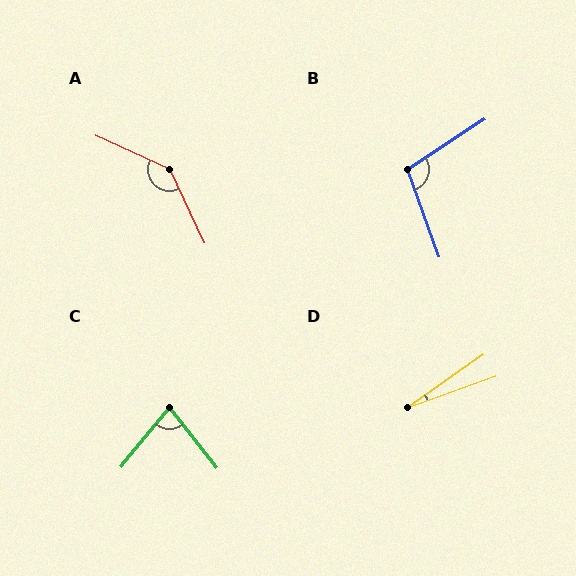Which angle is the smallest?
D, at approximately 15 degrees.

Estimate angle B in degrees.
Approximately 103 degrees.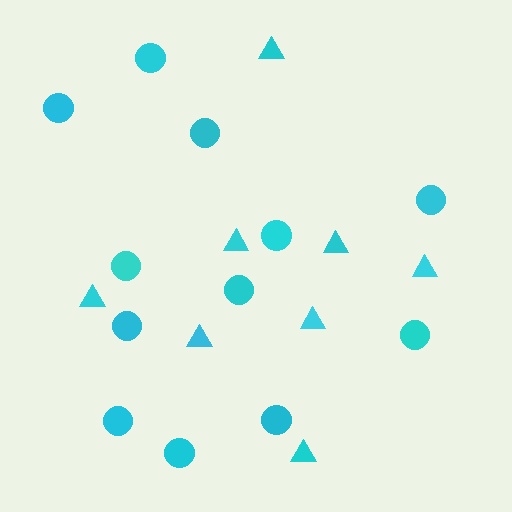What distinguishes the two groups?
There are 2 groups: one group of circles (12) and one group of triangles (8).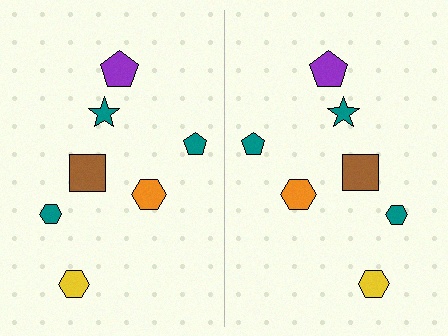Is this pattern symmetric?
Yes, this pattern has bilateral (reflection) symmetry.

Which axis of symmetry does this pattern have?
The pattern has a vertical axis of symmetry running through the center of the image.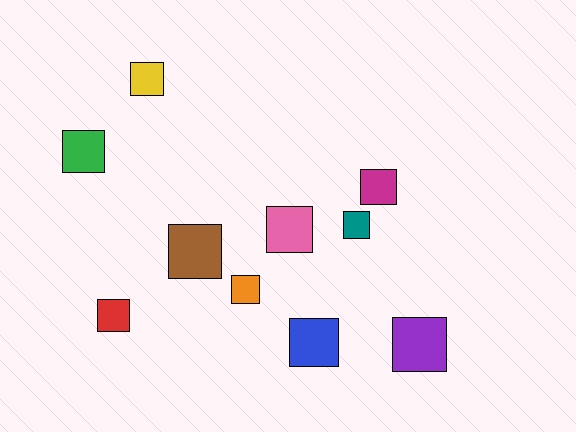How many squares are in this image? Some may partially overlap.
There are 10 squares.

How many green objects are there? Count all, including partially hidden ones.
There is 1 green object.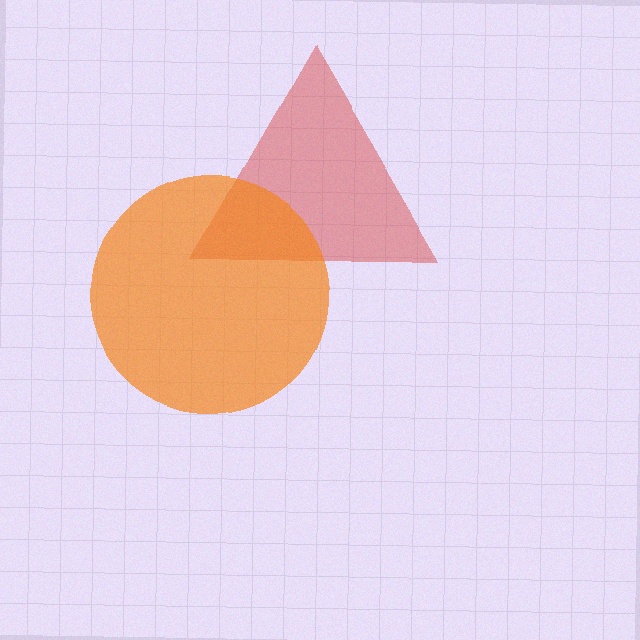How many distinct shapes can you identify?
There are 2 distinct shapes: a red triangle, an orange circle.